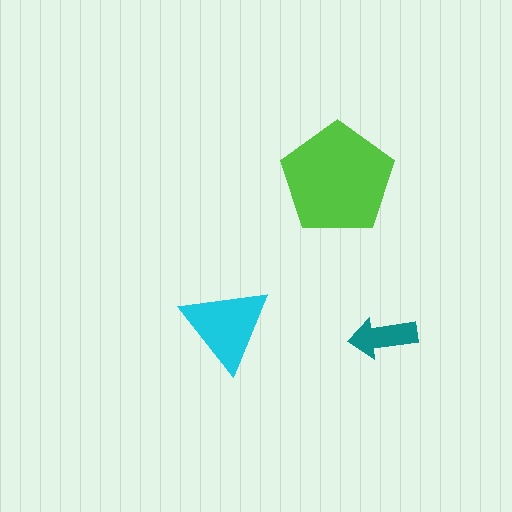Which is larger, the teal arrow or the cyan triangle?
The cyan triangle.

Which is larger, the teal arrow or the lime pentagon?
The lime pentagon.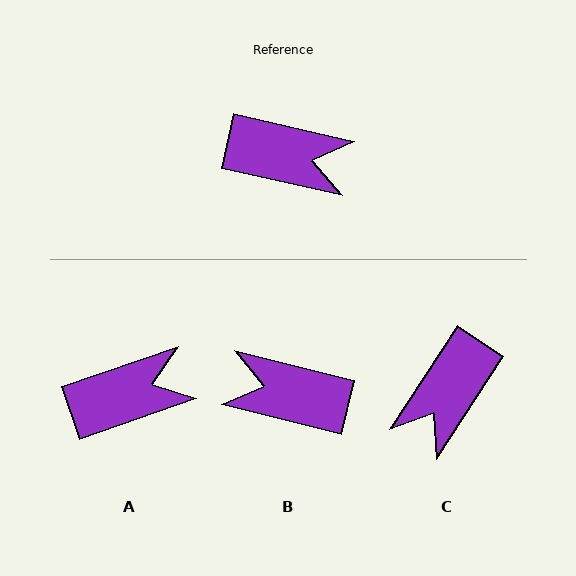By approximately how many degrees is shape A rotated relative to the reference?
Approximately 32 degrees counter-clockwise.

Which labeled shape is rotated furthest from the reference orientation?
B, about 179 degrees away.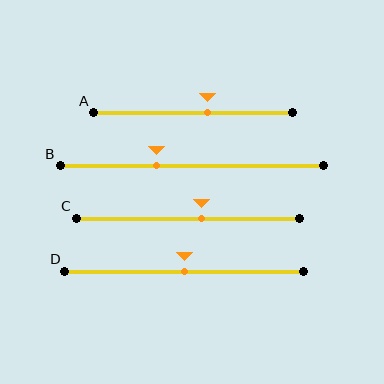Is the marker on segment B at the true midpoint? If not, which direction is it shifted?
No, the marker on segment B is shifted to the left by about 13% of the segment length.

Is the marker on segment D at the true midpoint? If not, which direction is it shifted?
Yes, the marker on segment D is at the true midpoint.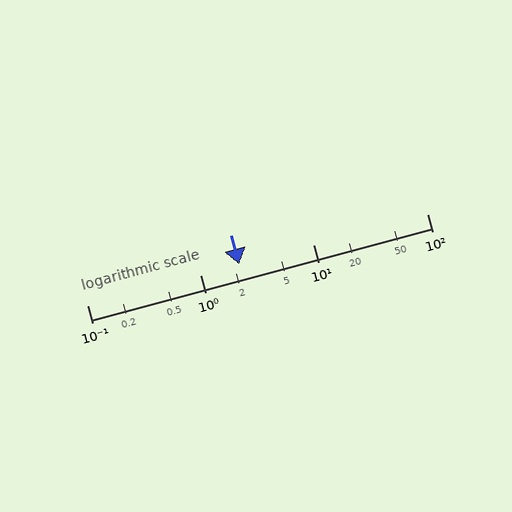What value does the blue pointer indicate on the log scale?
The pointer indicates approximately 2.2.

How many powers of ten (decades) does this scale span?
The scale spans 3 decades, from 0.1 to 100.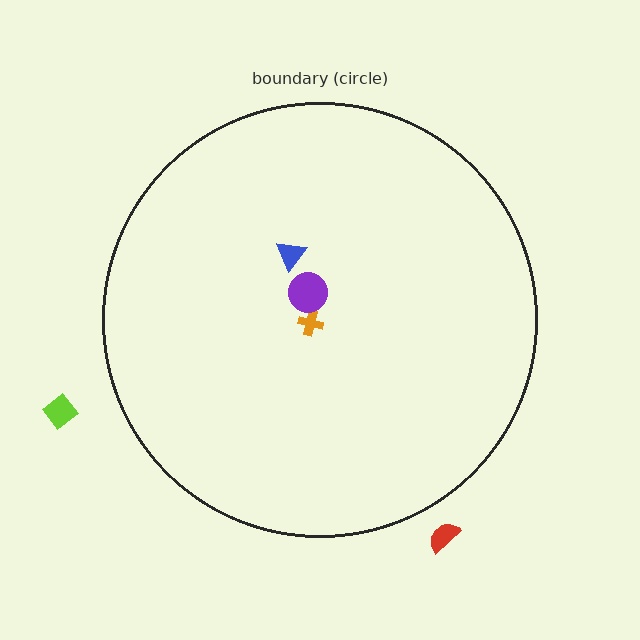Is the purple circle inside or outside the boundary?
Inside.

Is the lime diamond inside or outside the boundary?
Outside.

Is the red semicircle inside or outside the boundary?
Outside.